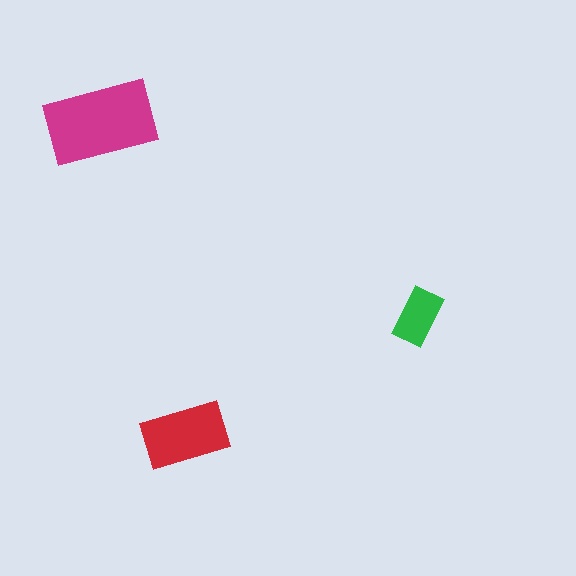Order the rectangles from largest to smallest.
the magenta one, the red one, the green one.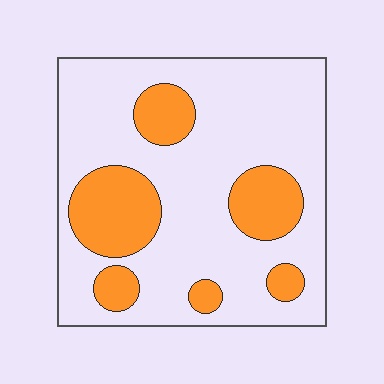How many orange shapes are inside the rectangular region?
6.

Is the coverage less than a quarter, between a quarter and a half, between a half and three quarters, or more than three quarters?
Between a quarter and a half.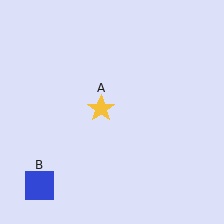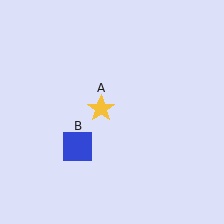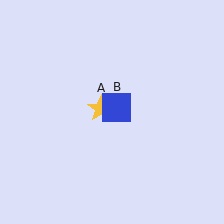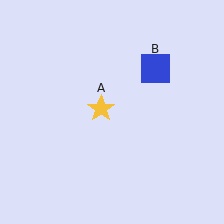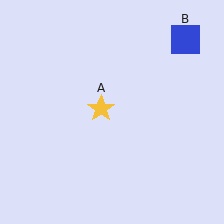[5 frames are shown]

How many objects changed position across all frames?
1 object changed position: blue square (object B).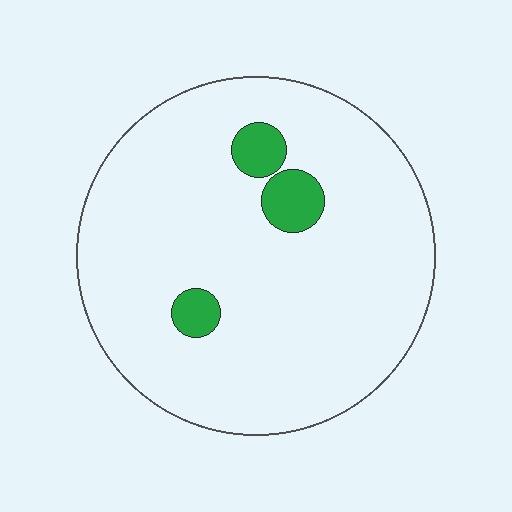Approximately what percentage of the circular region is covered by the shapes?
Approximately 5%.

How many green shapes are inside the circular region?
3.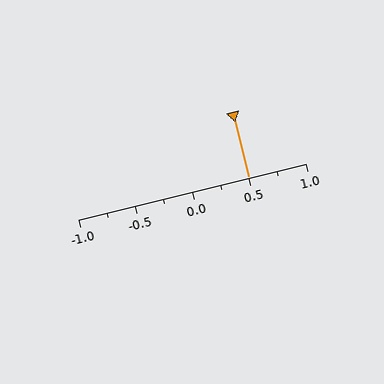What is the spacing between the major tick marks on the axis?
The major ticks are spaced 0.5 apart.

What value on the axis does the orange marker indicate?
The marker indicates approximately 0.5.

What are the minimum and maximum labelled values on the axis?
The axis runs from -1.0 to 1.0.